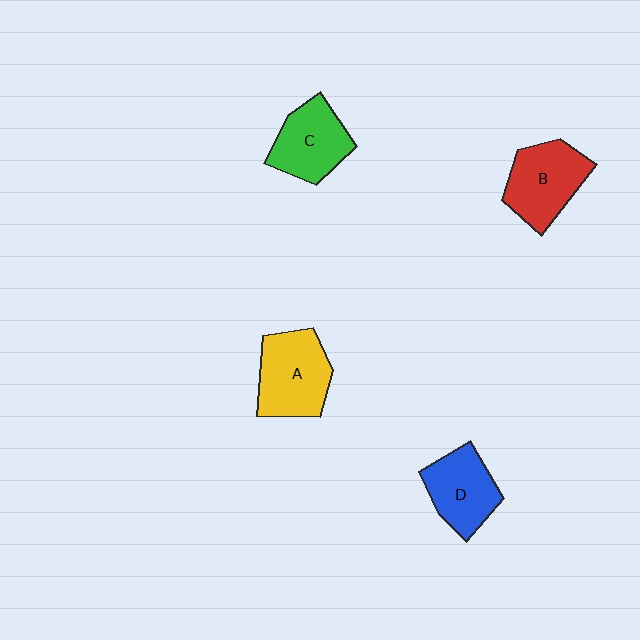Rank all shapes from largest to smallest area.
From largest to smallest: A (yellow), B (red), C (green), D (blue).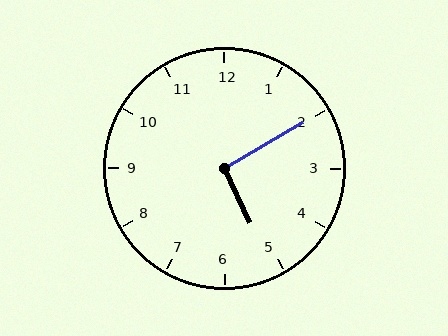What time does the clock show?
5:10.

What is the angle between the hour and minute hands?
Approximately 95 degrees.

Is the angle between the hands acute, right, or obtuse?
It is right.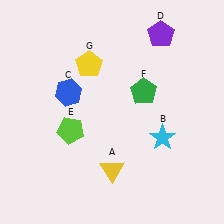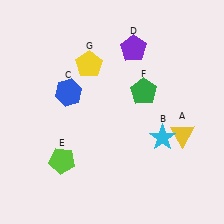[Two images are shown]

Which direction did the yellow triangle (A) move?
The yellow triangle (A) moved right.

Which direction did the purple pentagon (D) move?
The purple pentagon (D) moved left.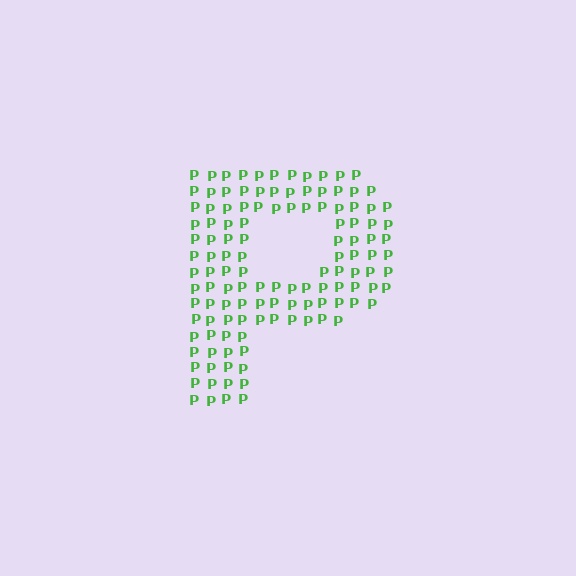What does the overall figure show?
The overall figure shows the letter P.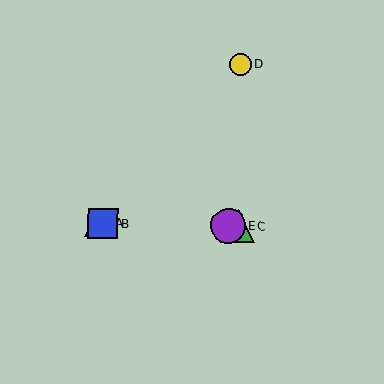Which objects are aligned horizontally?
Objects A, B, C, E are aligned horizontally.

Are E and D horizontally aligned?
No, E is at y≈226 and D is at y≈64.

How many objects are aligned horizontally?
4 objects (A, B, C, E) are aligned horizontally.